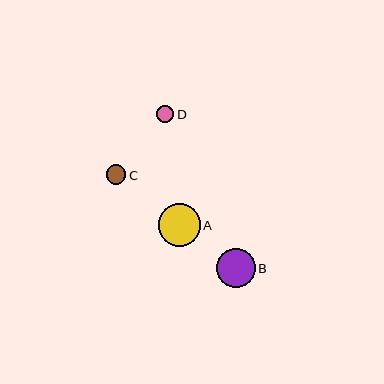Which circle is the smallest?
Circle D is the smallest with a size of approximately 17 pixels.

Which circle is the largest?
Circle A is the largest with a size of approximately 42 pixels.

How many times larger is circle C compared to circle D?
Circle C is approximately 1.2 times the size of circle D.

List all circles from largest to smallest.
From largest to smallest: A, B, C, D.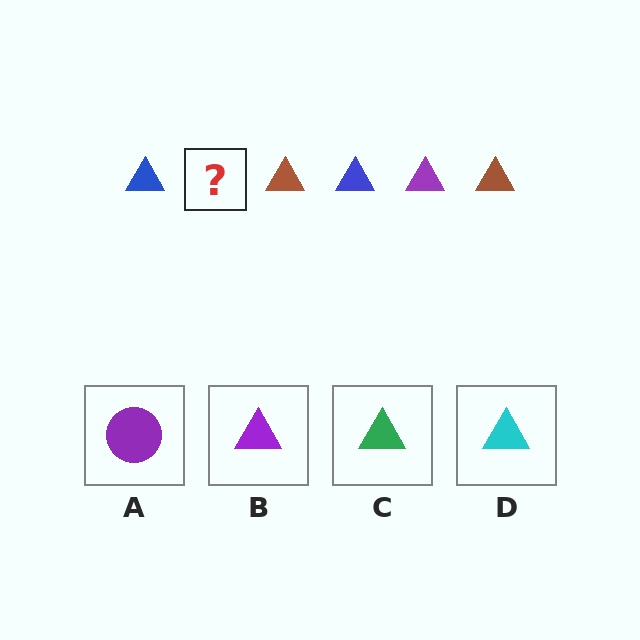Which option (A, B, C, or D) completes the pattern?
B.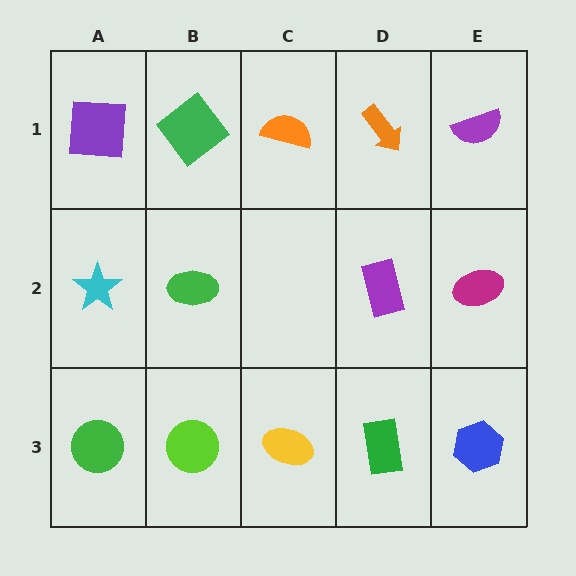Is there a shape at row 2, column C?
No, that cell is empty.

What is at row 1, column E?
A purple semicircle.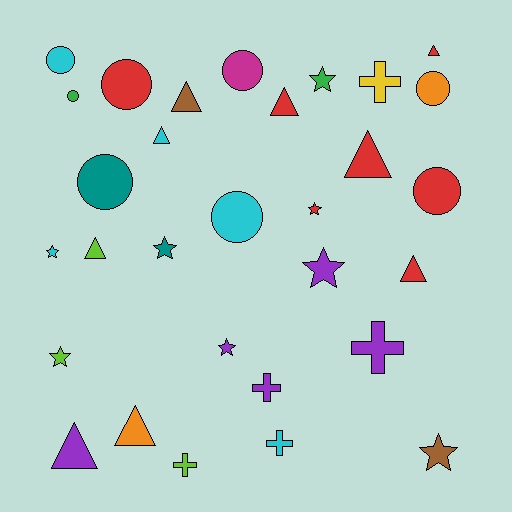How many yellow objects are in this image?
There is 1 yellow object.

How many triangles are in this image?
There are 9 triangles.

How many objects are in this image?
There are 30 objects.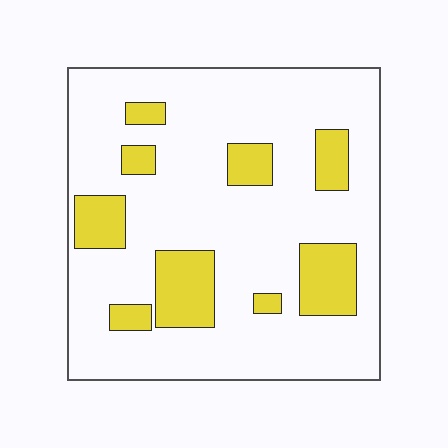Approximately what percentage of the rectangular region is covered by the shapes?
Approximately 20%.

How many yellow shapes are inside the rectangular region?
9.